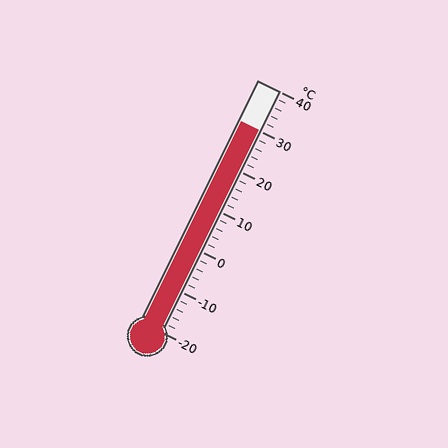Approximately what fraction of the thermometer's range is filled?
The thermometer is filled to approximately 85% of its range.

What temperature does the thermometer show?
The thermometer shows approximately 30°C.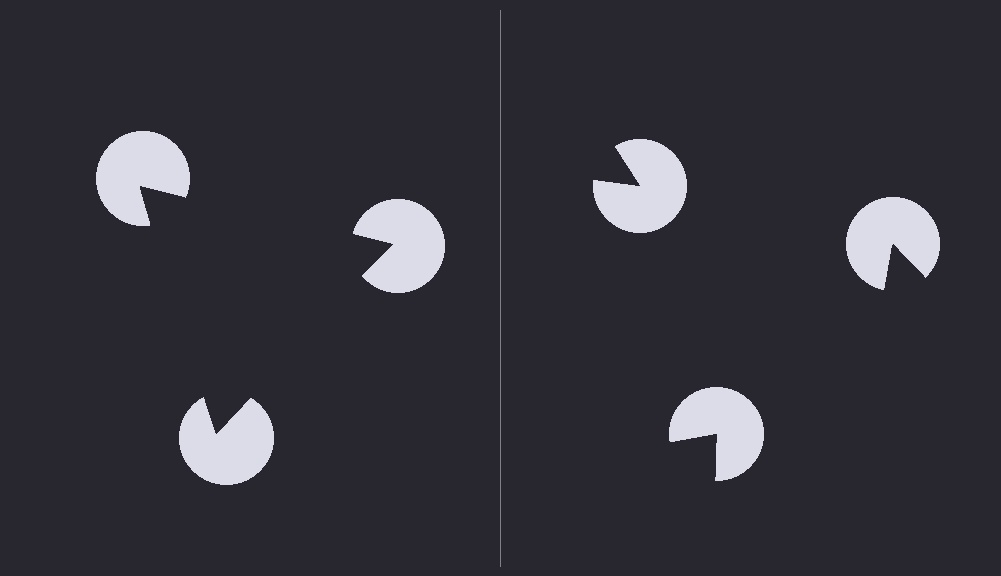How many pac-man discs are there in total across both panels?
6 — 3 on each side.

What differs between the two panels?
The pac-man discs are positioned identically on both sides; only the wedge orientations differ. On the left they align to a triangle; on the right they are misaligned.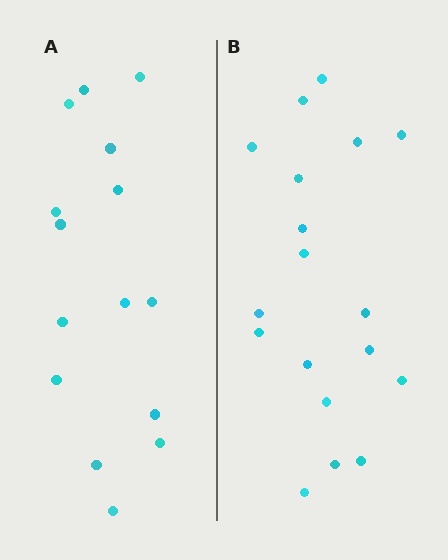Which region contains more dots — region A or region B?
Region B (the right region) has more dots.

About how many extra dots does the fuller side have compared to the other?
Region B has just a few more — roughly 2 or 3 more dots than region A.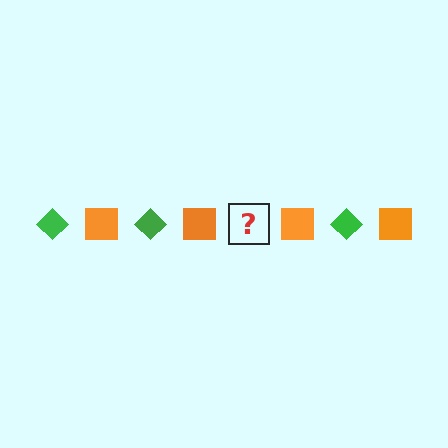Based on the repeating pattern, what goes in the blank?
The blank should be a green diamond.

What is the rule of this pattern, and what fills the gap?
The rule is that the pattern alternates between green diamond and orange square. The gap should be filled with a green diamond.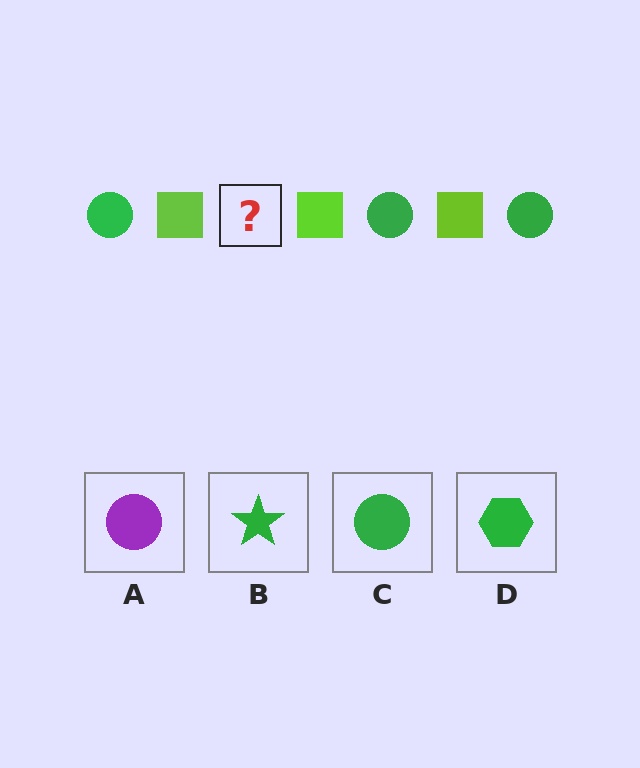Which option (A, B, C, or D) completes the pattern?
C.